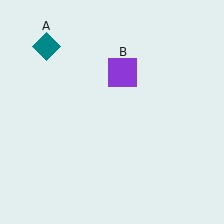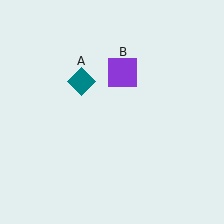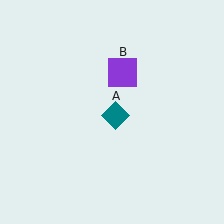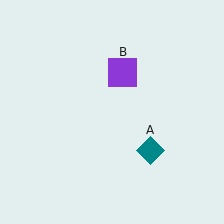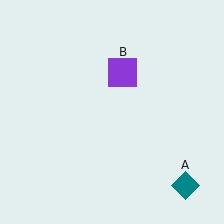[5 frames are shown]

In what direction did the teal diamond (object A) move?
The teal diamond (object A) moved down and to the right.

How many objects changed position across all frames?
1 object changed position: teal diamond (object A).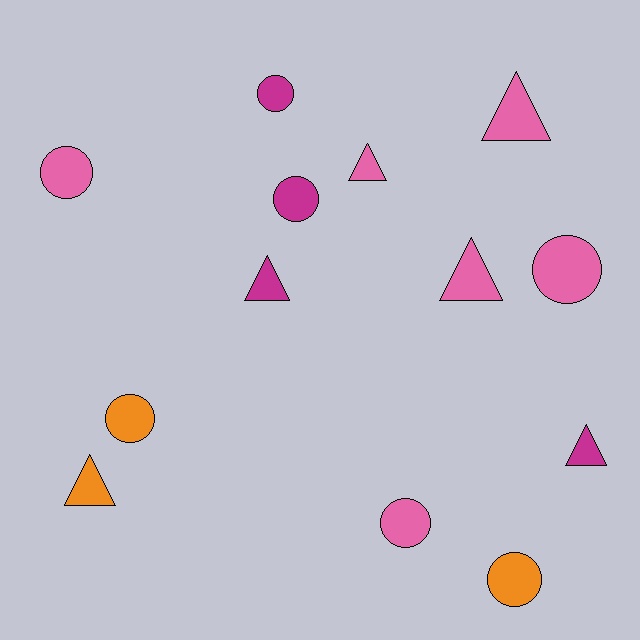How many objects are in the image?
There are 13 objects.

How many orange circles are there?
There are 2 orange circles.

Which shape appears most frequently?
Circle, with 7 objects.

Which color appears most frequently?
Pink, with 6 objects.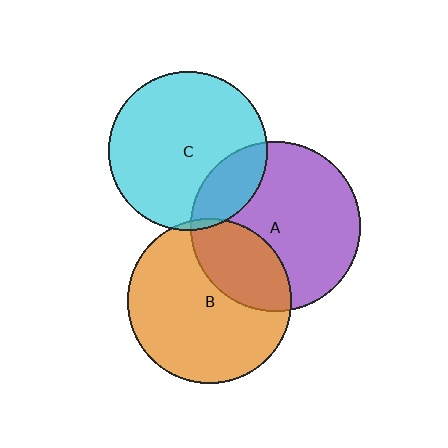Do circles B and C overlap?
Yes.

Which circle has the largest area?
Circle A (purple).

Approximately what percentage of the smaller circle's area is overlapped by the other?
Approximately 5%.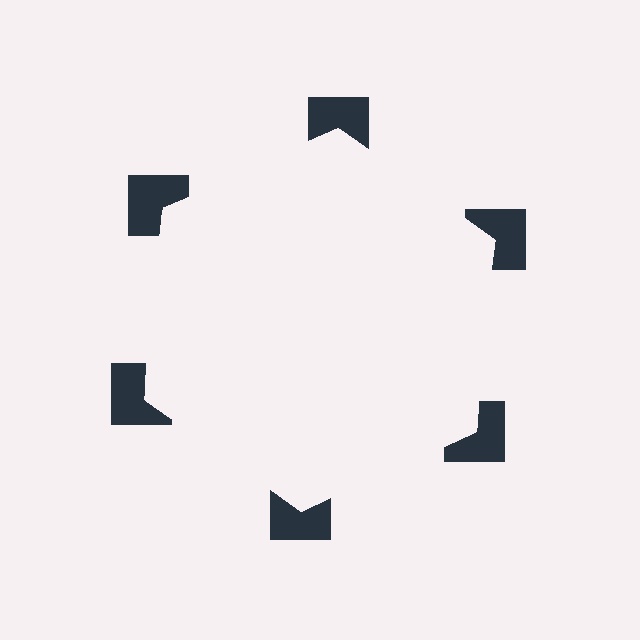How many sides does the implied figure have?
6 sides.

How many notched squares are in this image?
There are 6 — one at each vertex of the illusory hexagon.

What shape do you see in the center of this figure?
An illusory hexagon — its edges are inferred from the aligned wedge cuts in the notched squares, not physically drawn.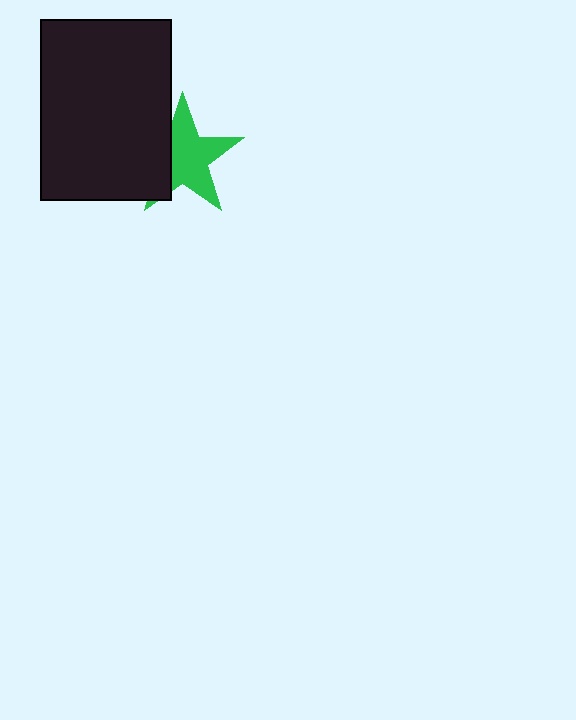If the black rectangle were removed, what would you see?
You would see the complete green star.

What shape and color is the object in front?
The object in front is a black rectangle.